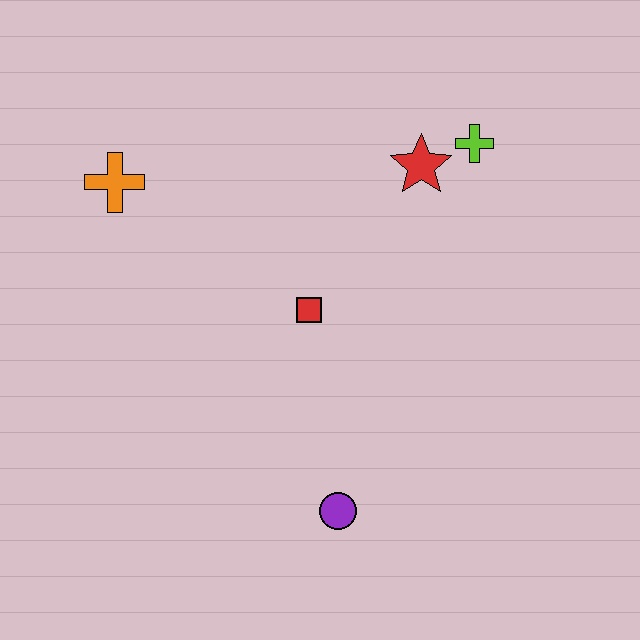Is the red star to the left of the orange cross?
No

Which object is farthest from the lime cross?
The purple circle is farthest from the lime cross.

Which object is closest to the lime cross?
The red star is closest to the lime cross.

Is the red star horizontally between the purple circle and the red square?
No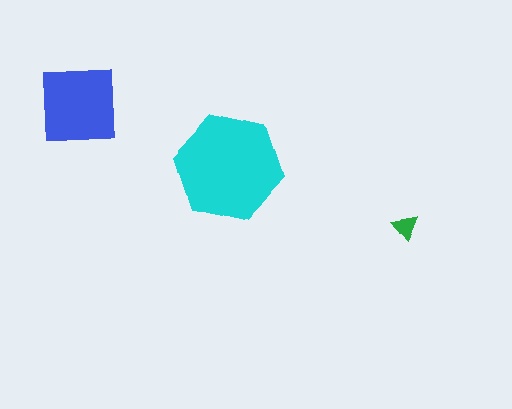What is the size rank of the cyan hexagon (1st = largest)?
1st.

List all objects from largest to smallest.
The cyan hexagon, the blue square, the green triangle.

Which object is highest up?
The blue square is topmost.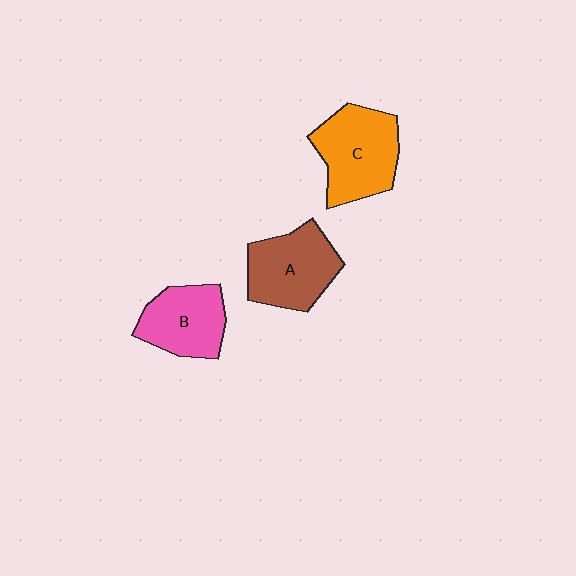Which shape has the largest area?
Shape C (orange).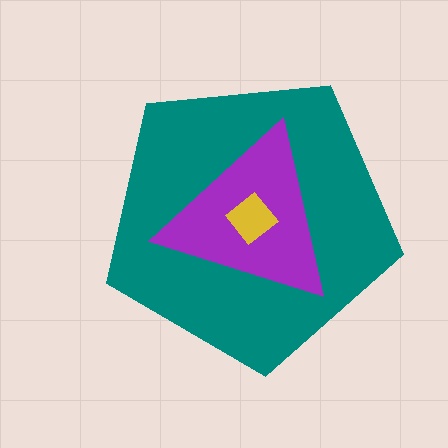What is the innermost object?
The yellow diamond.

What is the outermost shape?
The teal pentagon.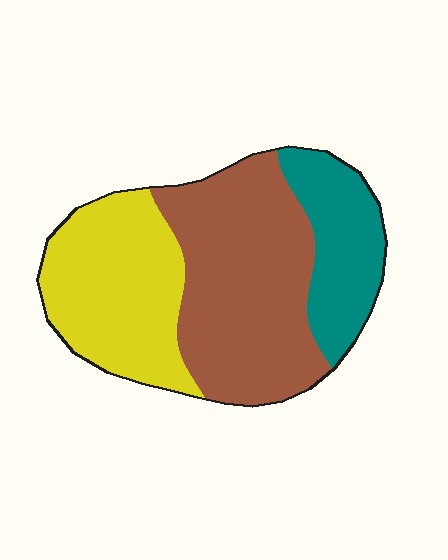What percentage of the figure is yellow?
Yellow covers around 35% of the figure.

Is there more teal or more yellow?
Yellow.